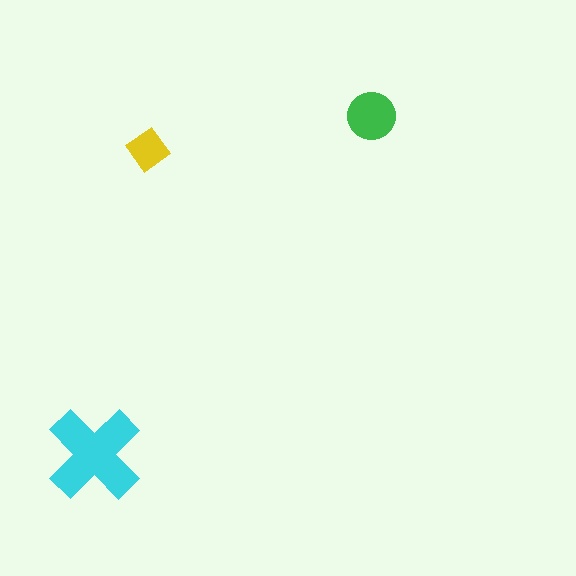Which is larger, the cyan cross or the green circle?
The cyan cross.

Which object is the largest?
The cyan cross.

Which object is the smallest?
The yellow diamond.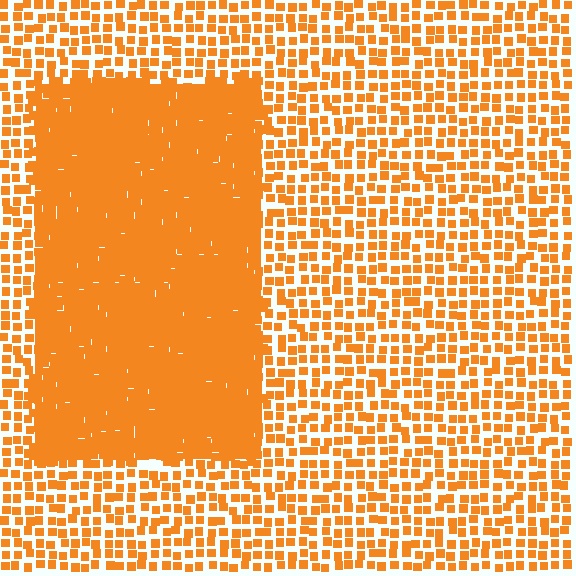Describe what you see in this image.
The image contains small orange elements arranged at two different densities. A rectangle-shaped region is visible where the elements are more densely packed than the surrounding area.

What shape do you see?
I see a rectangle.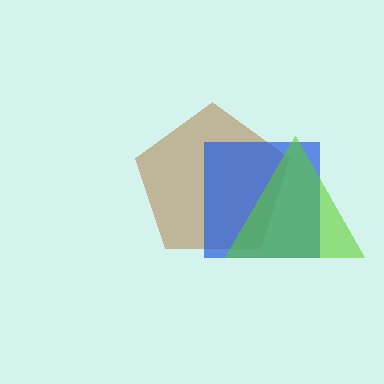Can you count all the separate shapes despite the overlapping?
Yes, there are 3 separate shapes.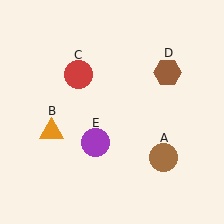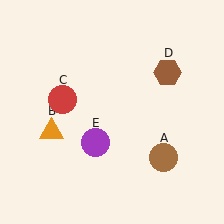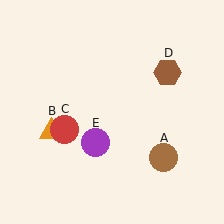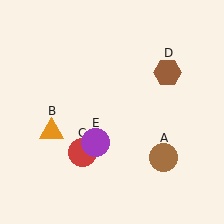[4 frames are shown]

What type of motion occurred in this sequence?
The red circle (object C) rotated counterclockwise around the center of the scene.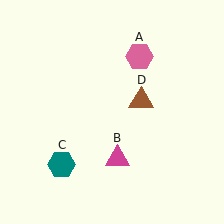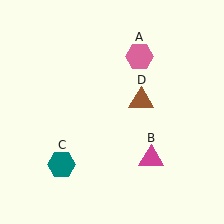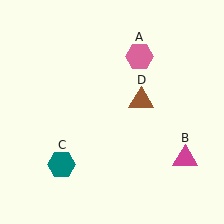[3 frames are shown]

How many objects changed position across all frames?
1 object changed position: magenta triangle (object B).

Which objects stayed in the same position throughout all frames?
Pink hexagon (object A) and teal hexagon (object C) and brown triangle (object D) remained stationary.